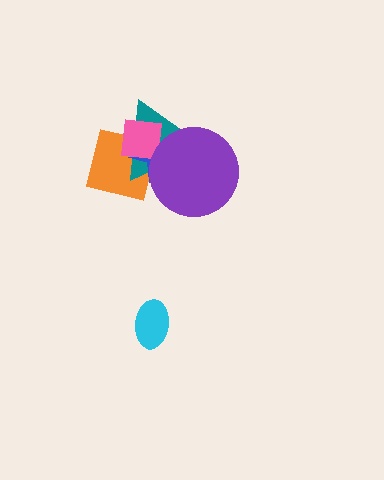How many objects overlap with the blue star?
4 objects overlap with the blue star.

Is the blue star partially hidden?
Yes, it is partially covered by another shape.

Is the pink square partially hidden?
Yes, it is partially covered by another shape.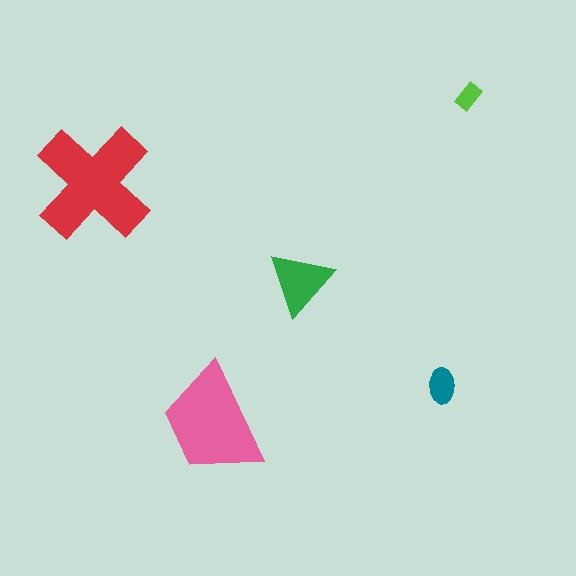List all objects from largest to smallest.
The red cross, the pink trapezoid, the green triangle, the teal ellipse, the lime rectangle.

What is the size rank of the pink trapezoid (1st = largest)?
2nd.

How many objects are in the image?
There are 5 objects in the image.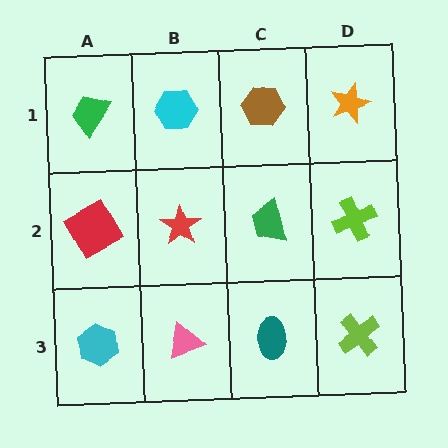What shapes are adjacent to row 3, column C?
A green trapezoid (row 2, column C), a pink triangle (row 3, column B), a lime cross (row 3, column D).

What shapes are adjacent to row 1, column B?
A red star (row 2, column B), a green trapezoid (row 1, column A), a brown hexagon (row 1, column C).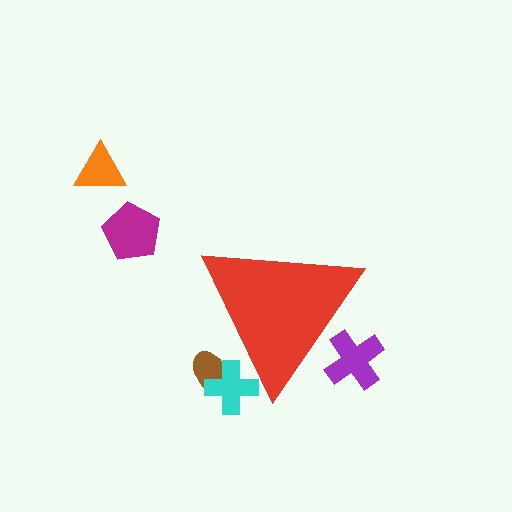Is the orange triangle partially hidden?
No, the orange triangle is fully visible.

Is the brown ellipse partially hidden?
Yes, the brown ellipse is partially hidden behind the red triangle.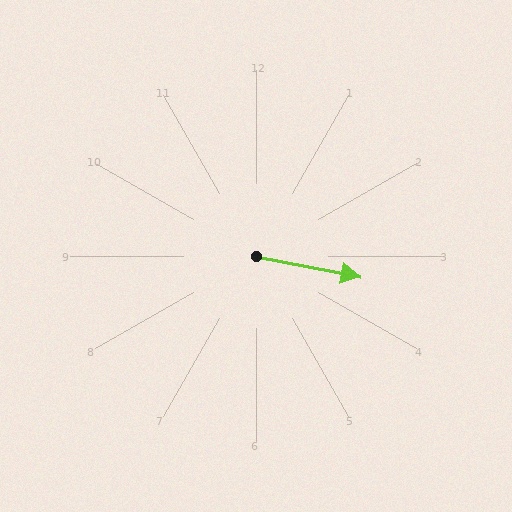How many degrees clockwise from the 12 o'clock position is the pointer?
Approximately 101 degrees.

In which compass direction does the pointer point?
East.